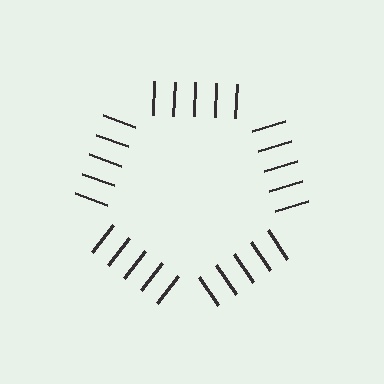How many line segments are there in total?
25 — 5 along each of the 5 edges.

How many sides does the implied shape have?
5 sides — the line-ends trace a pentagon.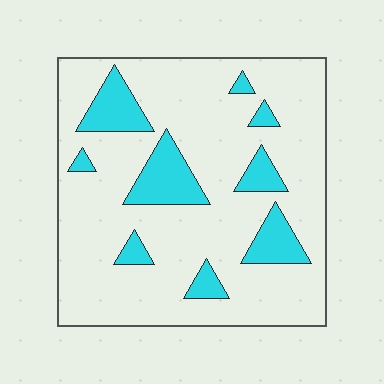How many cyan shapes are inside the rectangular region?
9.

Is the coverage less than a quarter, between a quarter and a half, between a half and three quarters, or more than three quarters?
Less than a quarter.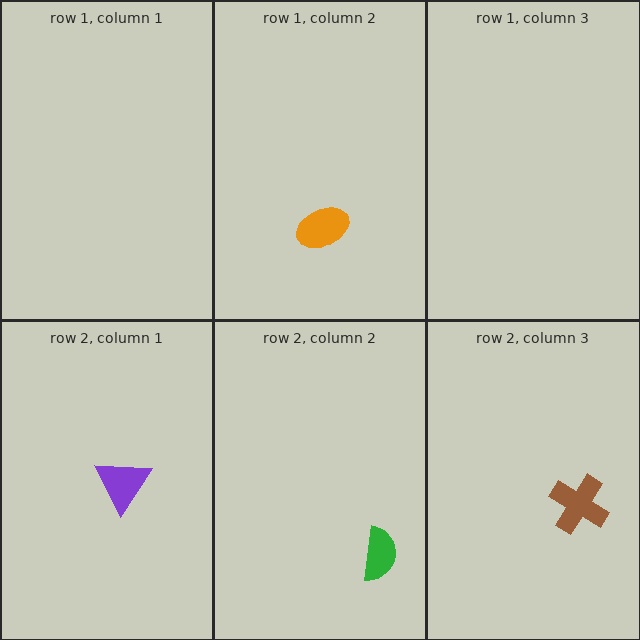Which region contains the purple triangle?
The row 2, column 1 region.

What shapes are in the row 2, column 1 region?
The purple triangle.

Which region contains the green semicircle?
The row 2, column 2 region.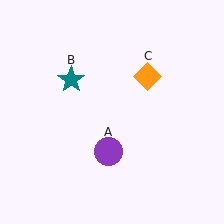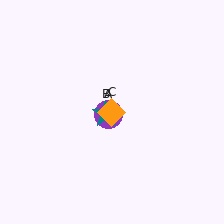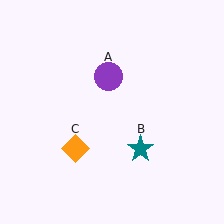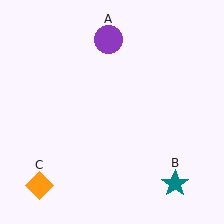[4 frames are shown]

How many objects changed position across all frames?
3 objects changed position: purple circle (object A), teal star (object B), orange diamond (object C).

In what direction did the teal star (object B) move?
The teal star (object B) moved down and to the right.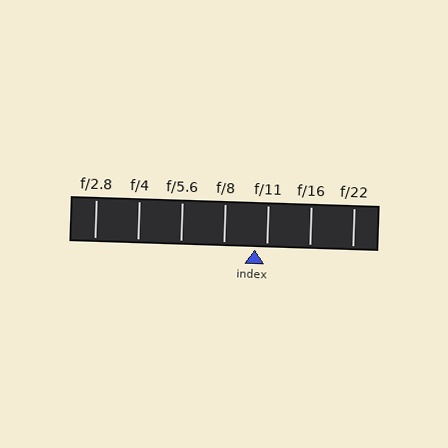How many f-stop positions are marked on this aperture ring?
There are 7 f-stop positions marked.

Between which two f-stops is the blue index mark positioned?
The index mark is between f/8 and f/11.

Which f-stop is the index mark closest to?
The index mark is closest to f/11.